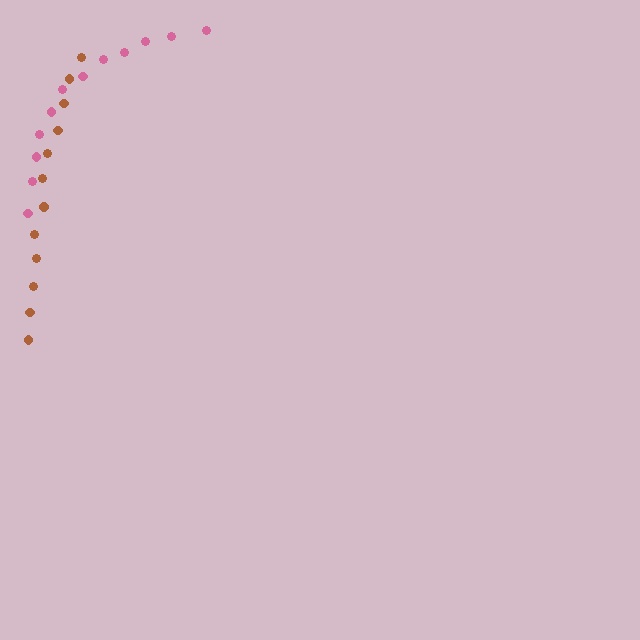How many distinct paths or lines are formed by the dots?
There are 2 distinct paths.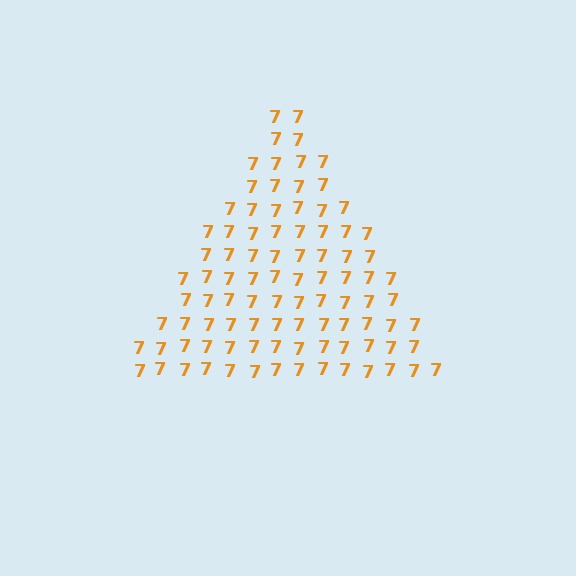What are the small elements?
The small elements are digit 7's.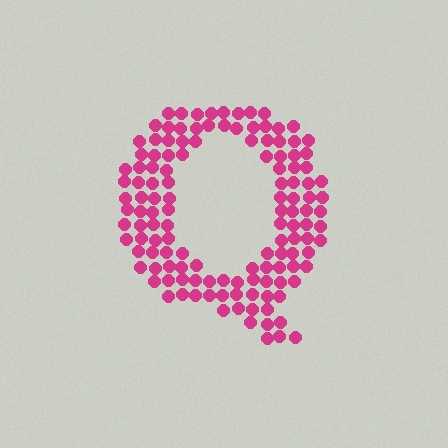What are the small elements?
The small elements are circles.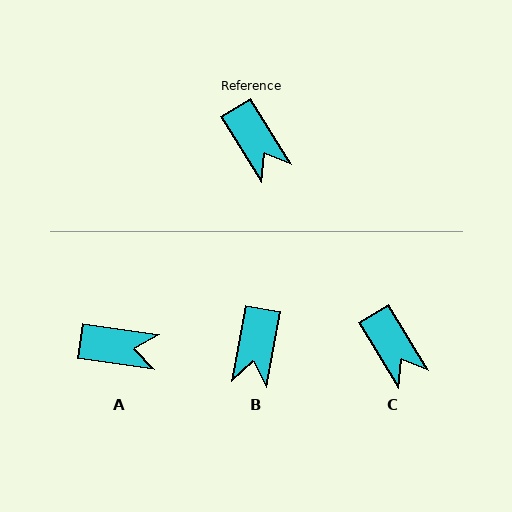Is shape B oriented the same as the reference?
No, it is off by about 41 degrees.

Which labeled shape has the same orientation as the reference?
C.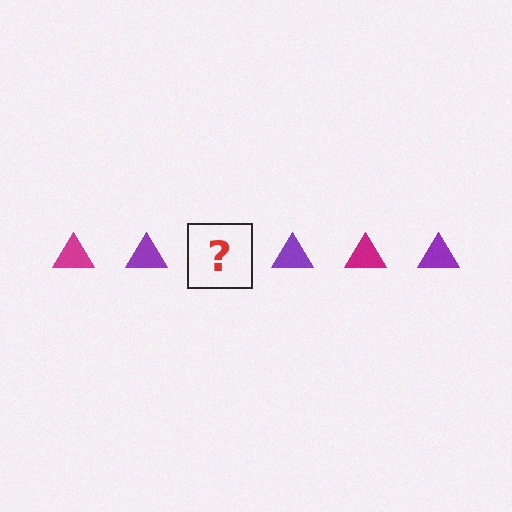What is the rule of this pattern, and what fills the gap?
The rule is that the pattern cycles through magenta, purple triangles. The gap should be filled with a magenta triangle.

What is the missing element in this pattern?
The missing element is a magenta triangle.